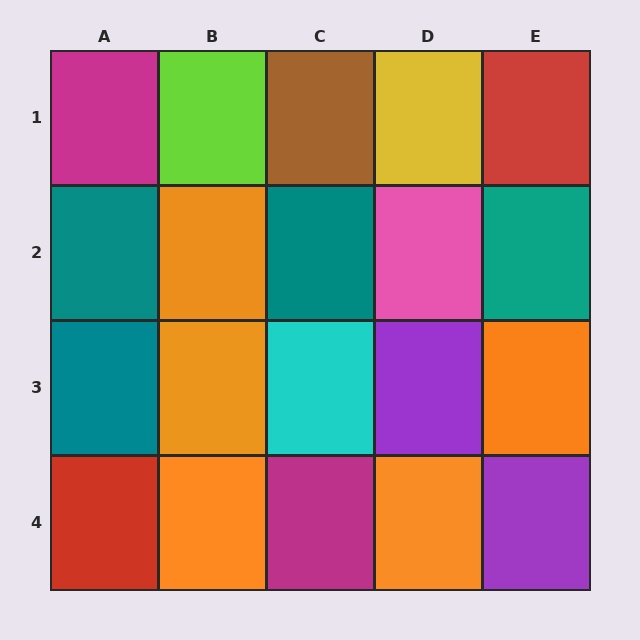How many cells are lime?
1 cell is lime.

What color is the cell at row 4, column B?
Orange.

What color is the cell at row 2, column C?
Teal.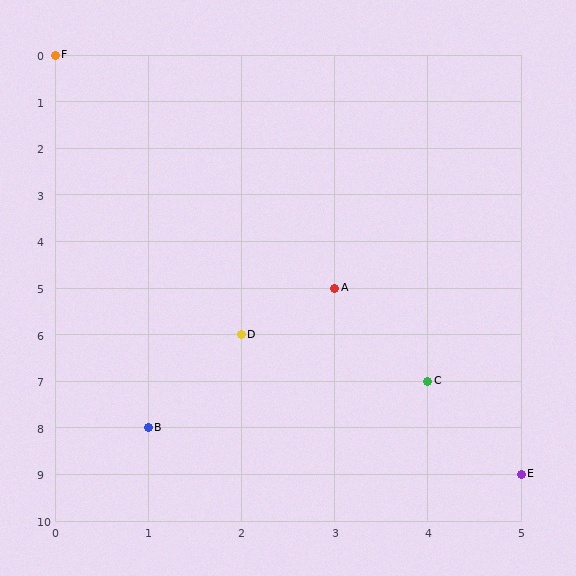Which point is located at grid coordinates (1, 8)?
Point B is at (1, 8).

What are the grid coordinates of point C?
Point C is at grid coordinates (4, 7).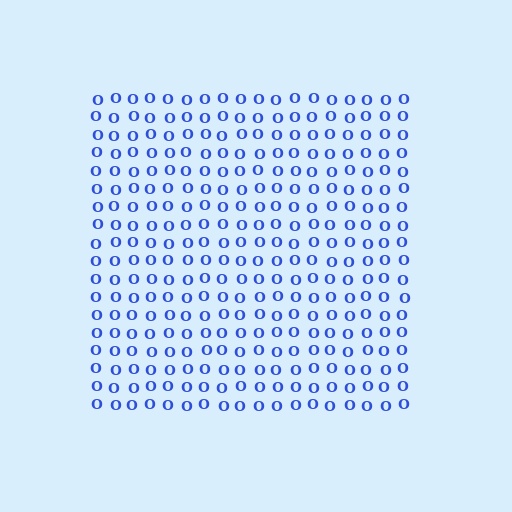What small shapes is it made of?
It is made of small letter O's.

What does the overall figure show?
The overall figure shows a square.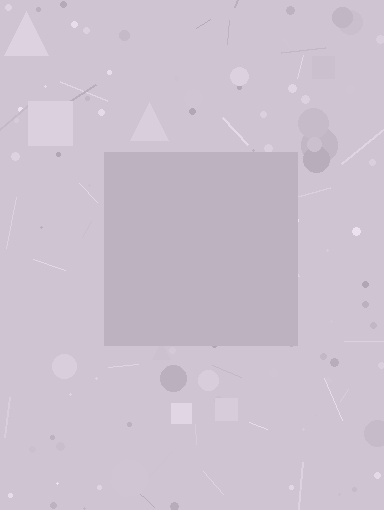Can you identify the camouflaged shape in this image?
The camouflaged shape is a square.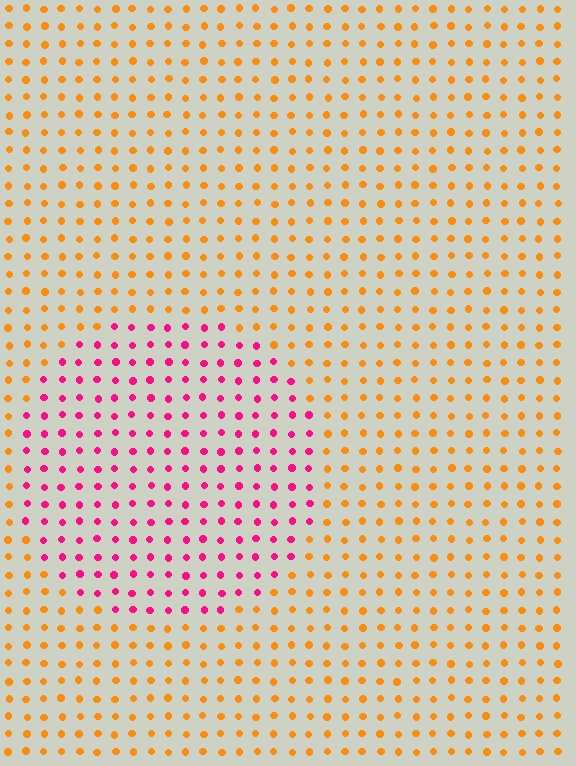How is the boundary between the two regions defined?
The boundary is defined purely by a slight shift in hue (about 63 degrees). Spacing, size, and orientation are identical on both sides.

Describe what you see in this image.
The image is filled with small orange elements in a uniform arrangement. A circle-shaped region is visible where the elements are tinted to a slightly different hue, forming a subtle color boundary.